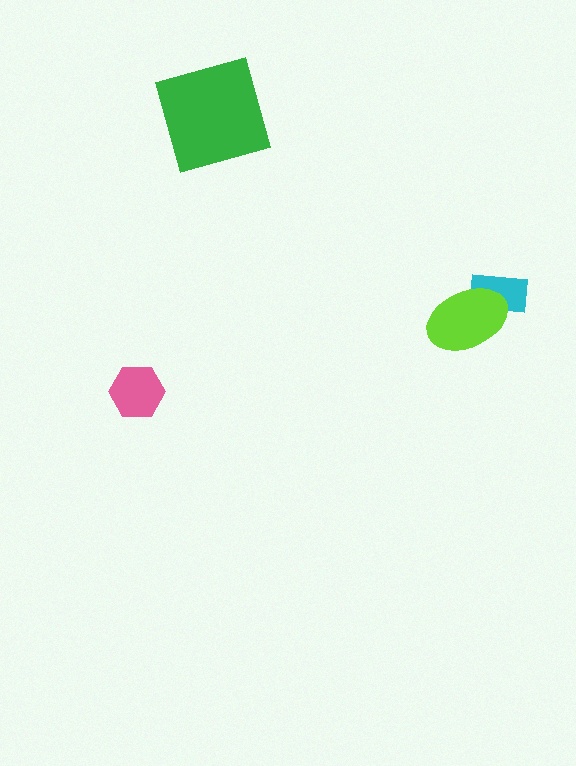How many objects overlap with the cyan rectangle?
1 object overlaps with the cyan rectangle.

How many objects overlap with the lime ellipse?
1 object overlaps with the lime ellipse.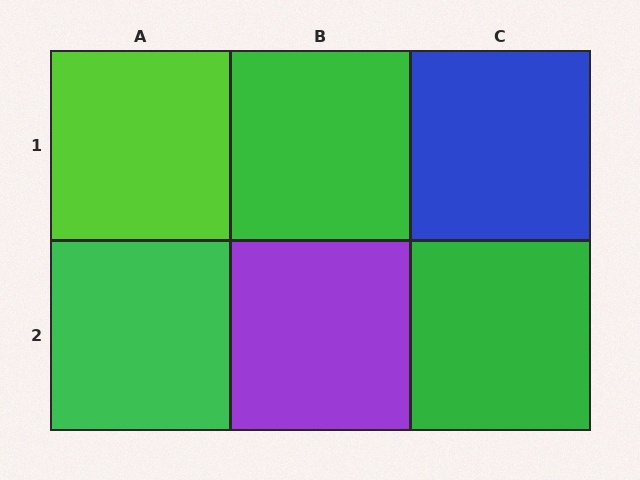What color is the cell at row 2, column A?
Green.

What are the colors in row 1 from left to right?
Lime, green, blue.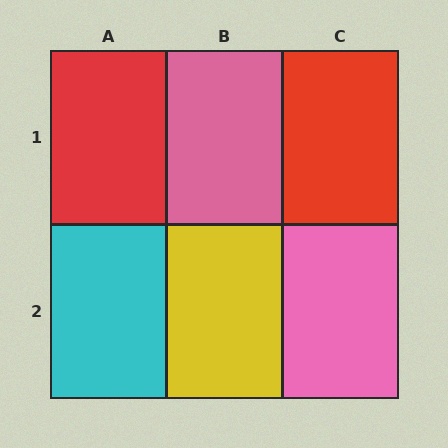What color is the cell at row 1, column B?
Pink.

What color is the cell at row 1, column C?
Red.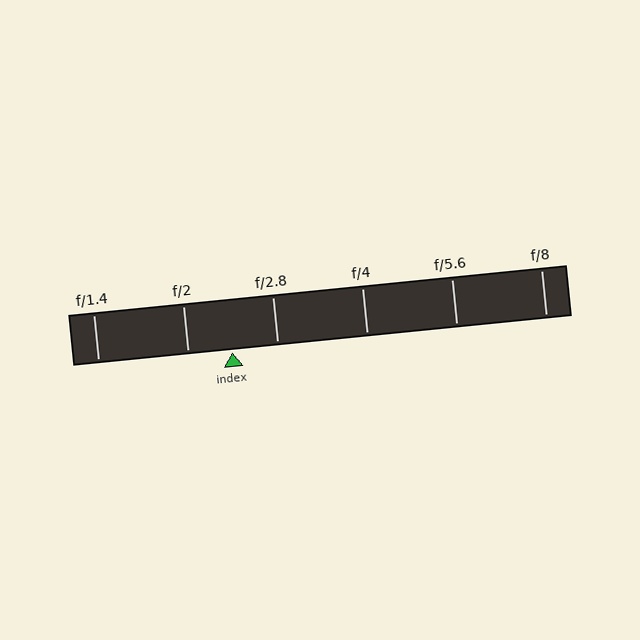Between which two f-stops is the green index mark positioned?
The index mark is between f/2 and f/2.8.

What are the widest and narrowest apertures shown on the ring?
The widest aperture shown is f/1.4 and the narrowest is f/8.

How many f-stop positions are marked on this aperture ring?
There are 6 f-stop positions marked.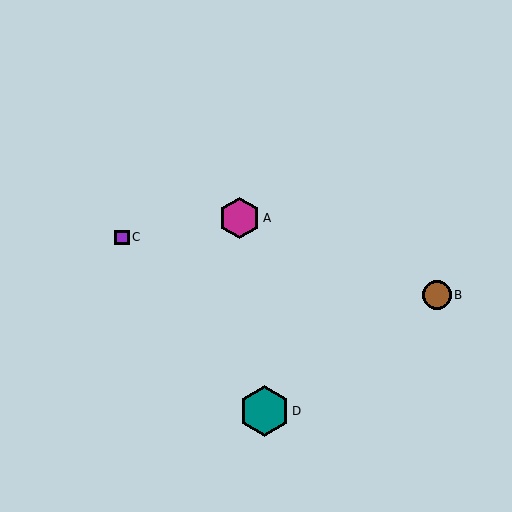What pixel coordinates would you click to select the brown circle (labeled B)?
Click at (437, 295) to select the brown circle B.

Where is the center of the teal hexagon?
The center of the teal hexagon is at (264, 411).